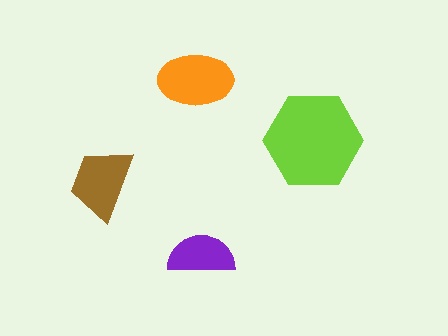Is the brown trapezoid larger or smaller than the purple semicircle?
Larger.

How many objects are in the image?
There are 4 objects in the image.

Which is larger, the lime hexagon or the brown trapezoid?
The lime hexagon.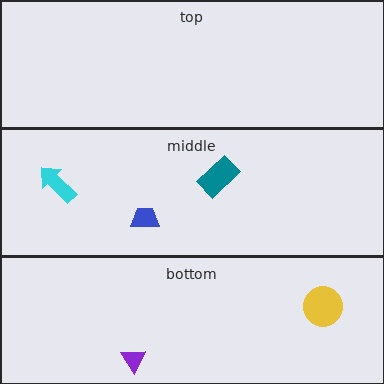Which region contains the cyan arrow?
The middle region.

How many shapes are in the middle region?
3.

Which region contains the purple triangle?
The bottom region.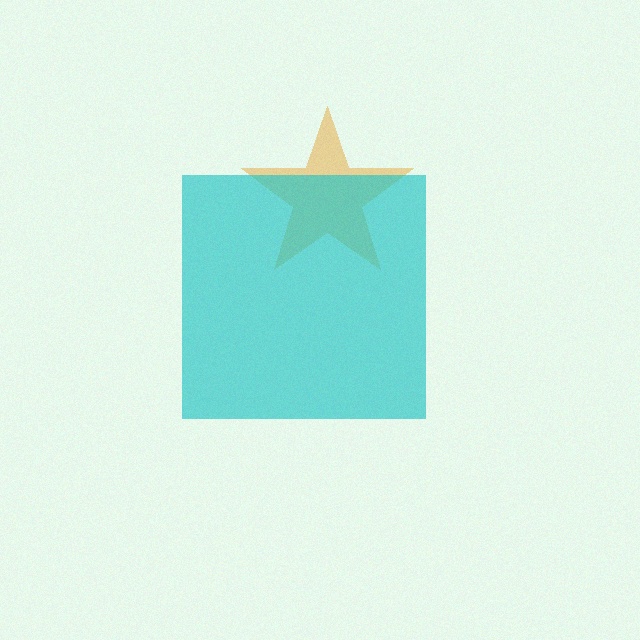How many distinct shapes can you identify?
There are 2 distinct shapes: an orange star, a cyan square.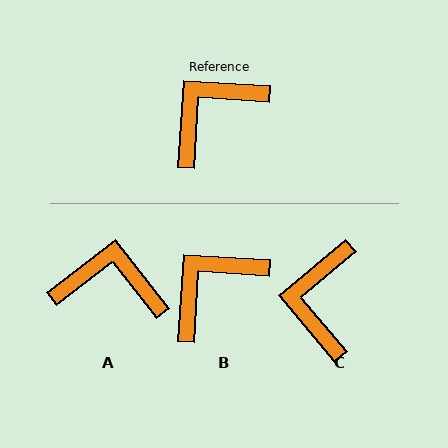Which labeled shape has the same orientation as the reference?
B.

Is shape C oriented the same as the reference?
No, it is off by about 44 degrees.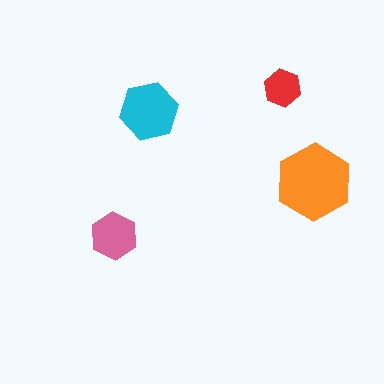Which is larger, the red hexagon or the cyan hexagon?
The cyan one.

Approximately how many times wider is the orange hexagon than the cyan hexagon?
About 1.5 times wider.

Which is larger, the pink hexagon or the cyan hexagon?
The cyan one.